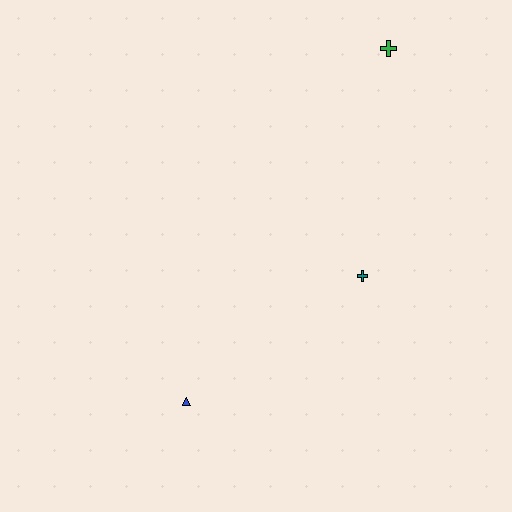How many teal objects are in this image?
There is 1 teal object.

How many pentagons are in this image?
There are no pentagons.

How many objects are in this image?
There are 3 objects.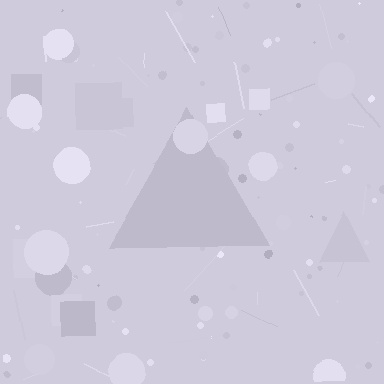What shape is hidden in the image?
A triangle is hidden in the image.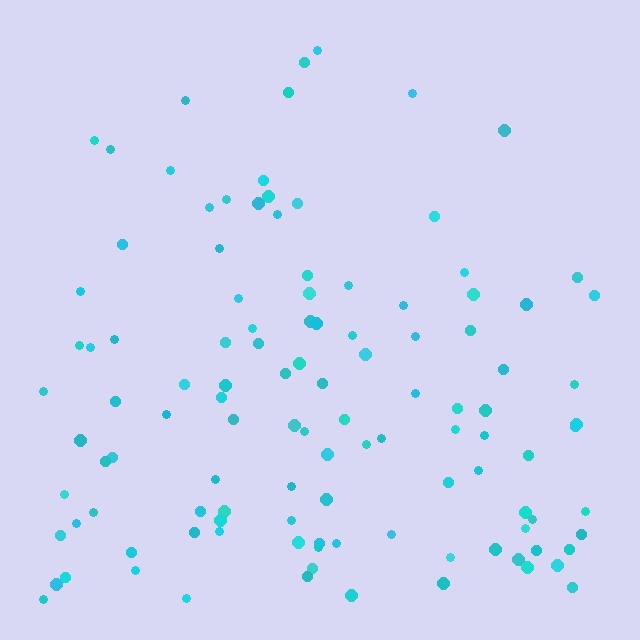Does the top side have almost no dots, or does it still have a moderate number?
Still a moderate number, just noticeably fewer than the bottom.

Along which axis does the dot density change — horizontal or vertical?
Vertical.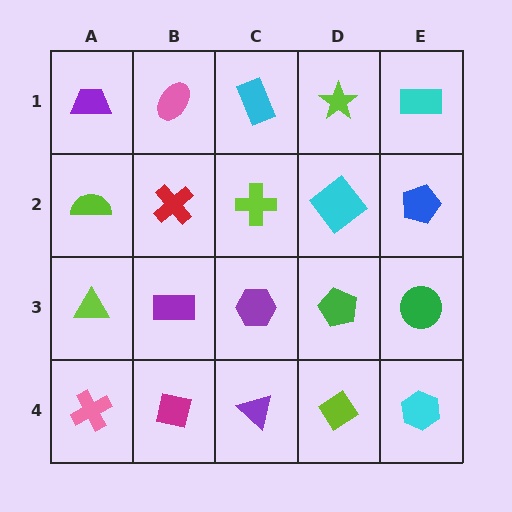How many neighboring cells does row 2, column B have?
4.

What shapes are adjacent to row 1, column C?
A lime cross (row 2, column C), a pink ellipse (row 1, column B), a lime star (row 1, column D).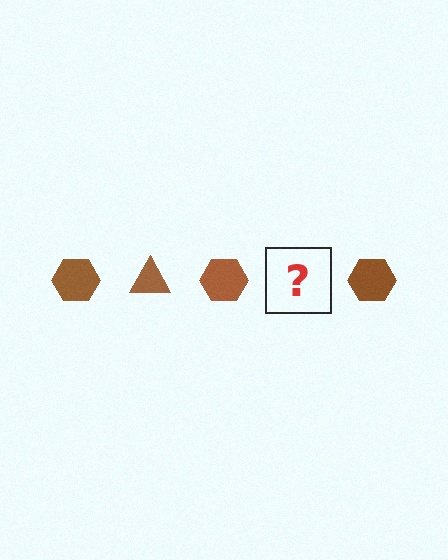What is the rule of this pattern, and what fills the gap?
The rule is that the pattern cycles through hexagon, triangle shapes in brown. The gap should be filled with a brown triangle.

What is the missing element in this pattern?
The missing element is a brown triangle.